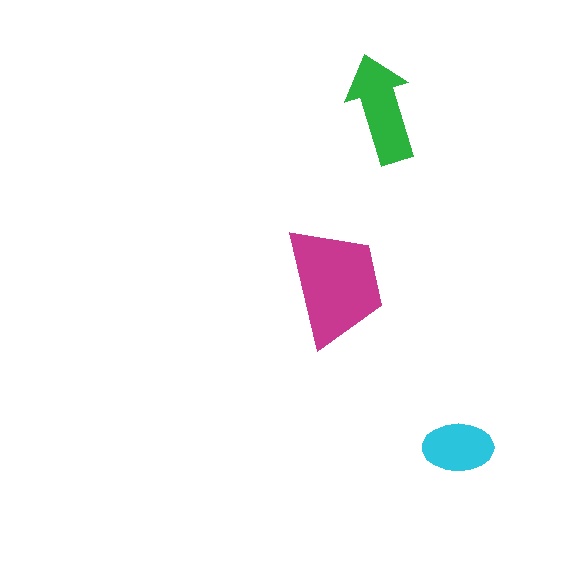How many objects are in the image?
There are 3 objects in the image.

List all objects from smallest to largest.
The cyan ellipse, the green arrow, the magenta trapezoid.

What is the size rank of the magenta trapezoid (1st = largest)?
1st.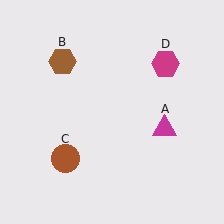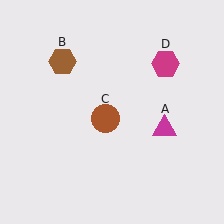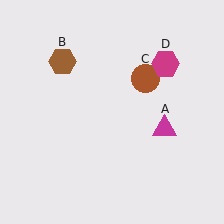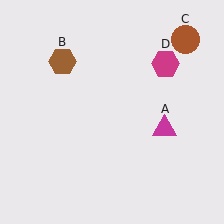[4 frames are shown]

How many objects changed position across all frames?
1 object changed position: brown circle (object C).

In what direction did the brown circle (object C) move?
The brown circle (object C) moved up and to the right.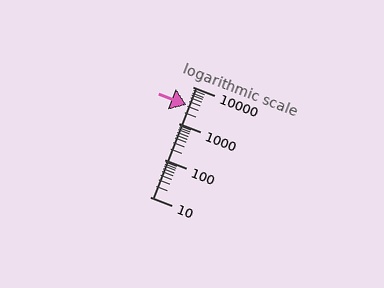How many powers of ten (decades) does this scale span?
The scale spans 3 decades, from 10 to 10000.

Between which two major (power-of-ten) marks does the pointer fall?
The pointer is between 1000 and 10000.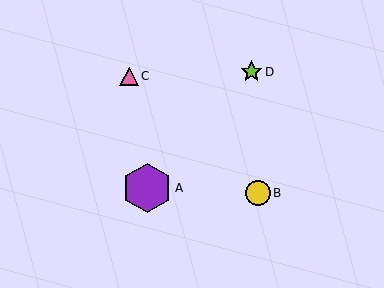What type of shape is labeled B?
Shape B is a yellow circle.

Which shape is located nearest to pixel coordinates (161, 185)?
The purple hexagon (labeled A) at (147, 188) is nearest to that location.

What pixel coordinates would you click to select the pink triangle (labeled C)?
Click at (129, 76) to select the pink triangle C.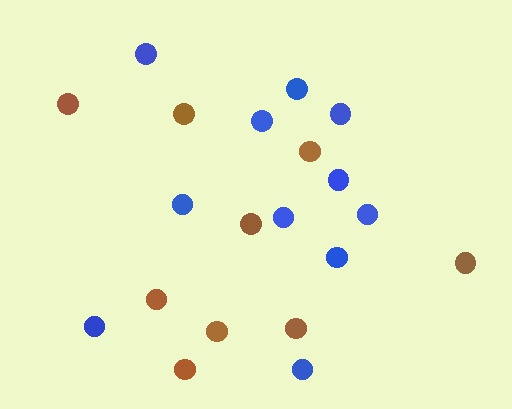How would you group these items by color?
There are 2 groups: one group of blue circles (11) and one group of brown circles (9).